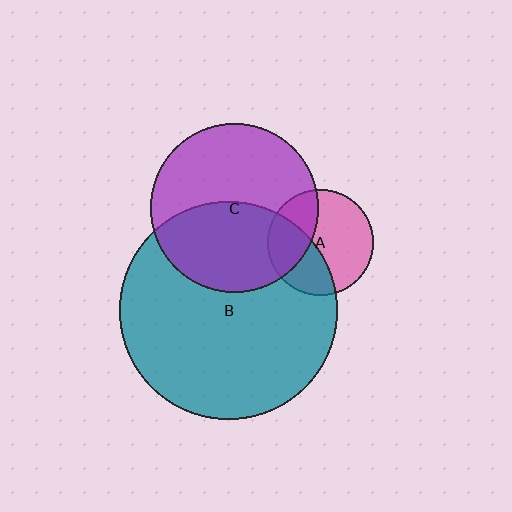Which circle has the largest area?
Circle B (teal).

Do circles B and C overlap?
Yes.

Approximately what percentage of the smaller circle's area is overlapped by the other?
Approximately 45%.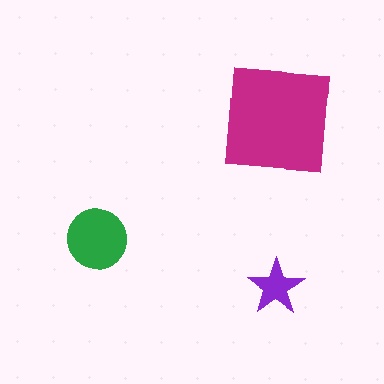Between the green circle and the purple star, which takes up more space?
The green circle.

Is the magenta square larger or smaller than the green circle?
Larger.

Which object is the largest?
The magenta square.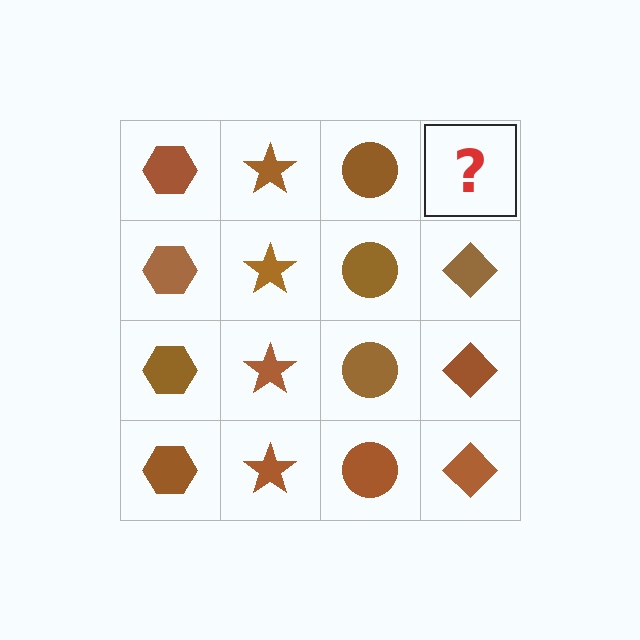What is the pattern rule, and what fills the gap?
The rule is that each column has a consistent shape. The gap should be filled with a brown diamond.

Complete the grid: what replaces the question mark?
The question mark should be replaced with a brown diamond.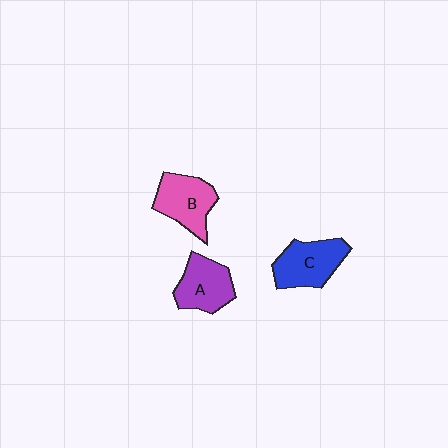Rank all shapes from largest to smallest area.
From largest to smallest: C (blue), B (pink), A (purple).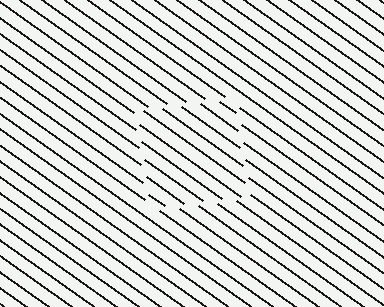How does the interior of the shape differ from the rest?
The interior of the shape contains the same grating, shifted by half a period — the contour is defined by the phase discontinuity where line-ends from the inner and outer gratings abut.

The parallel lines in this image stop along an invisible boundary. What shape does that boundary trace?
An illusory square. The interior of the shape contains the same grating, shifted by half a period — the contour is defined by the phase discontinuity where line-ends from the inner and outer gratings abut.